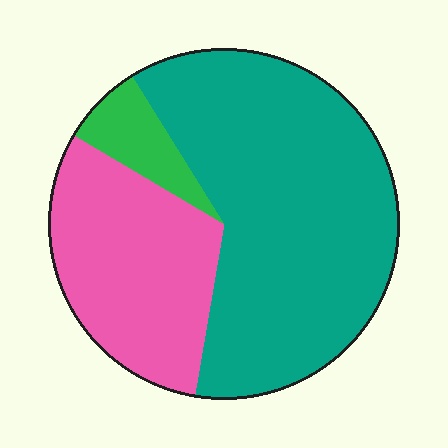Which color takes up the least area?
Green, at roughly 10%.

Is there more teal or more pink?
Teal.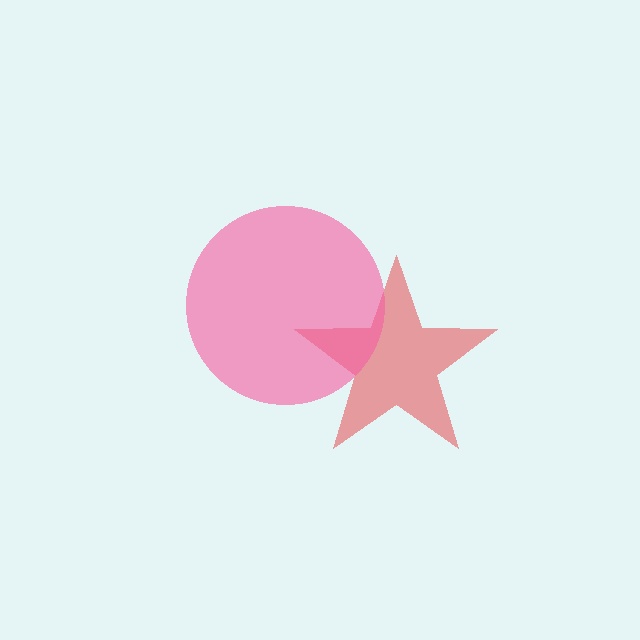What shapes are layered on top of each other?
The layered shapes are: a red star, a pink circle.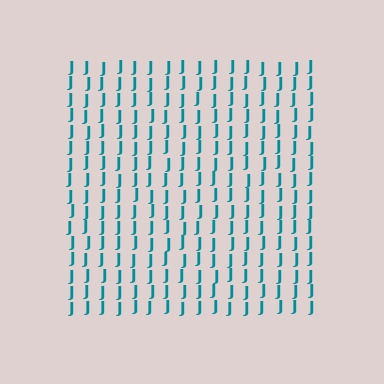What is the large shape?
The large shape is a square.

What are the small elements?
The small elements are letter J's.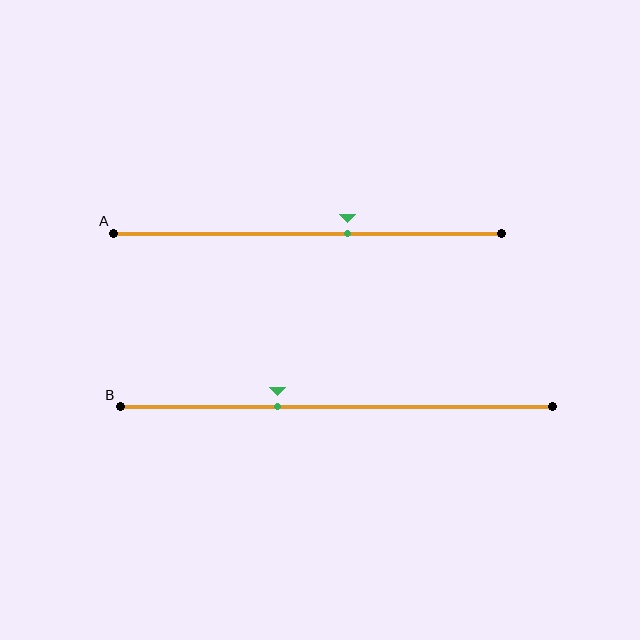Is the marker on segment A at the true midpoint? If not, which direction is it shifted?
No, the marker on segment A is shifted to the right by about 10% of the segment length.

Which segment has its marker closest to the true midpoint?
Segment A has its marker closest to the true midpoint.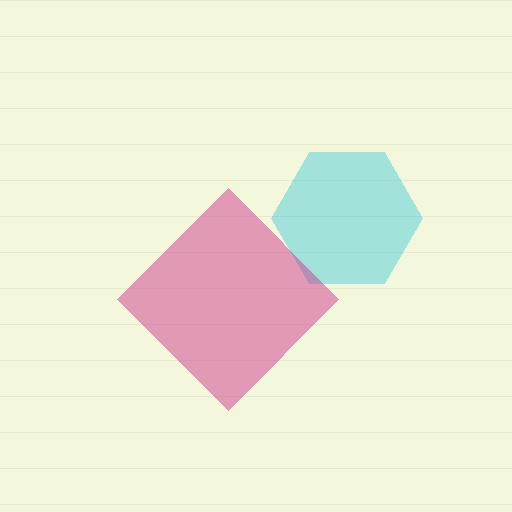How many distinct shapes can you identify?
There are 2 distinct shapes: a cyan hexagon, a magenta diamond.